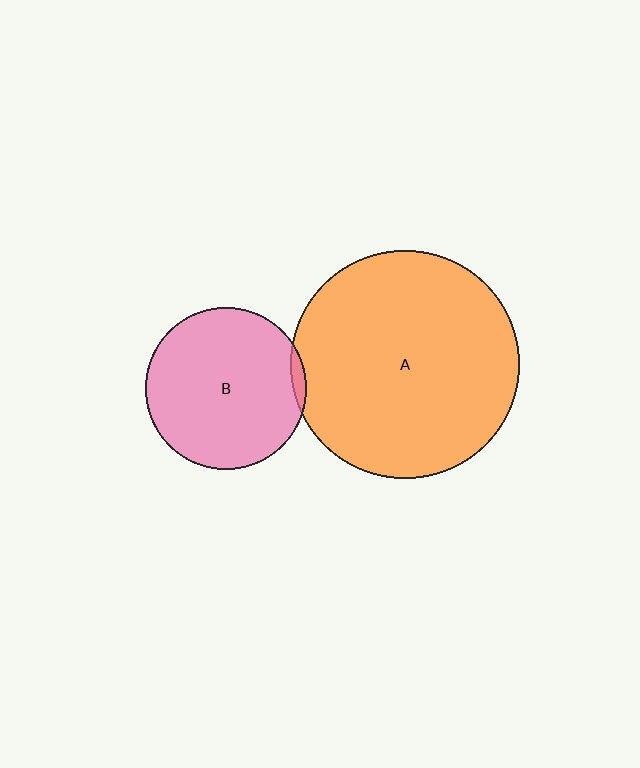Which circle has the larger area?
Circle A (orange).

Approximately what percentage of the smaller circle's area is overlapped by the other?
Approximately 5%.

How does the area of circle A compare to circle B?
Approximately 2.0 times.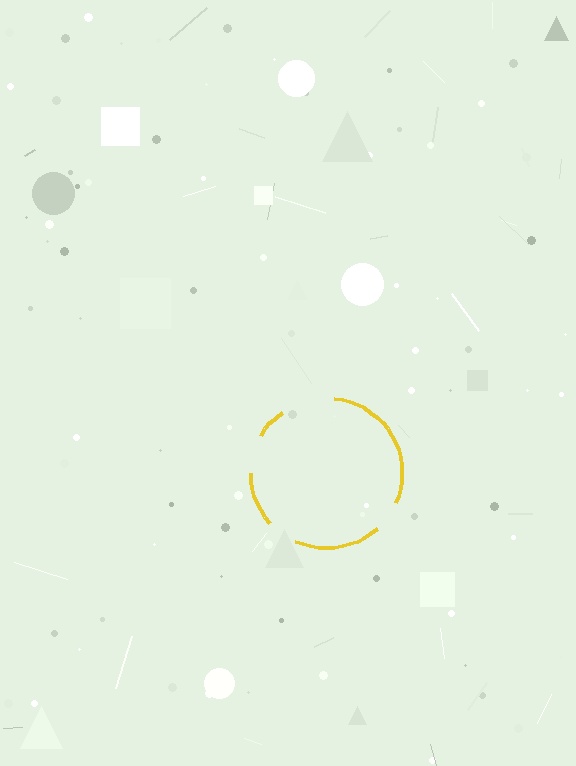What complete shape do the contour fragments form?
The contour fragments form a circle.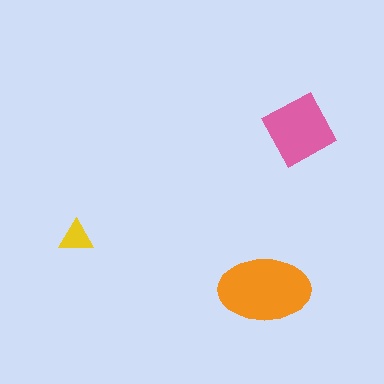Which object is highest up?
The pink diamond is topmost.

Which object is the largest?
The orange ellipse.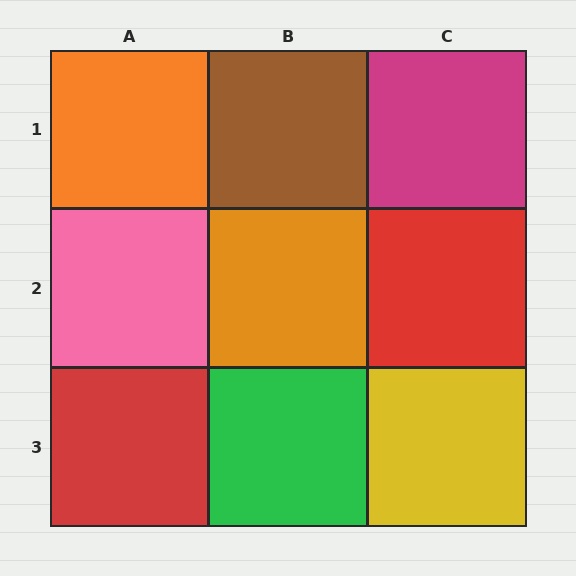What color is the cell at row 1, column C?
Magenta.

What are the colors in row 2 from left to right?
Pink, orange, red.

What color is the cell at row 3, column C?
Yellow.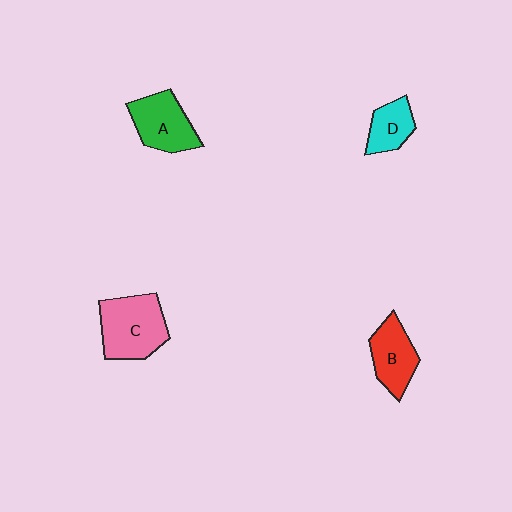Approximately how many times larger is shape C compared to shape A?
Approximately 1.3 times.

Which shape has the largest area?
Shape C (pink).